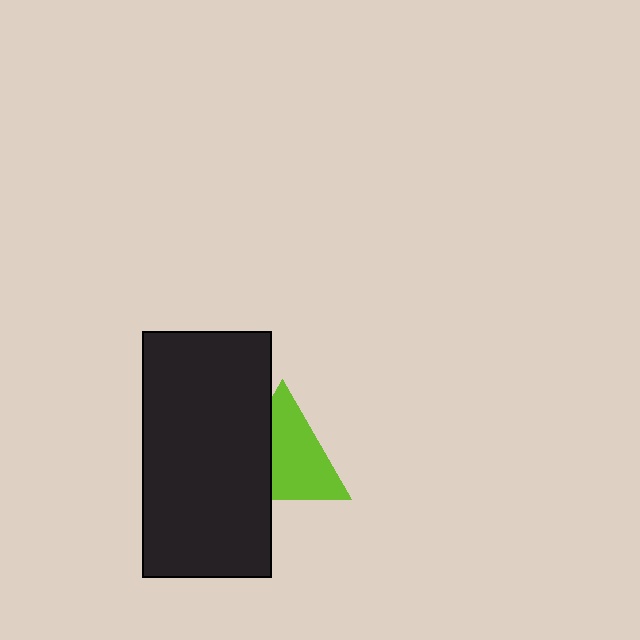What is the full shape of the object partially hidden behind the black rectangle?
The partially hidden object is a lime triangle.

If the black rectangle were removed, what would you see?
You would see the complete lime triangle.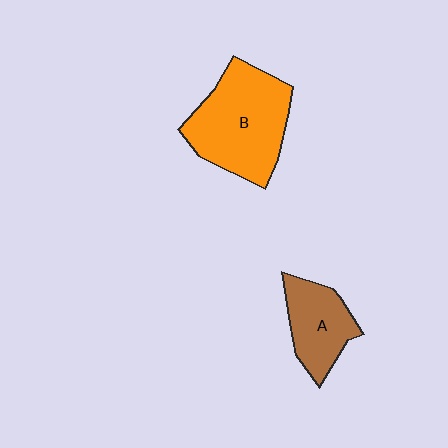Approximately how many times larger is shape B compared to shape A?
Approximately 1.8 times.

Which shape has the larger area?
Shape B (orange).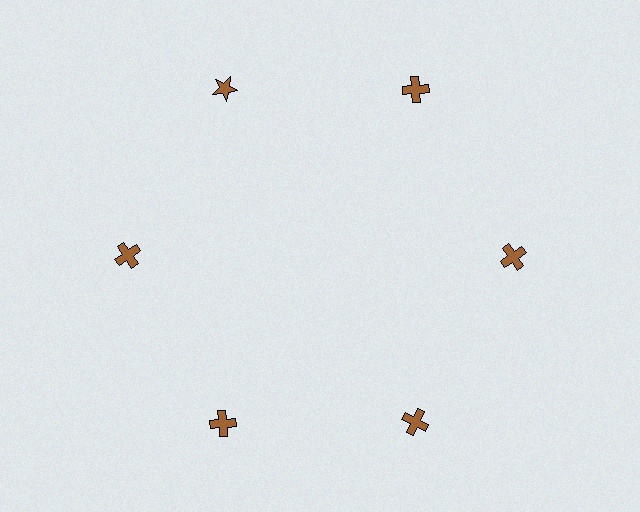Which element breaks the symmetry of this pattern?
The brown star at roughly the 11 o'clock position breaks the symmetry. All other shapes are brown crosses.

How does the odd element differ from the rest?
It has a different shape: star instead of cross.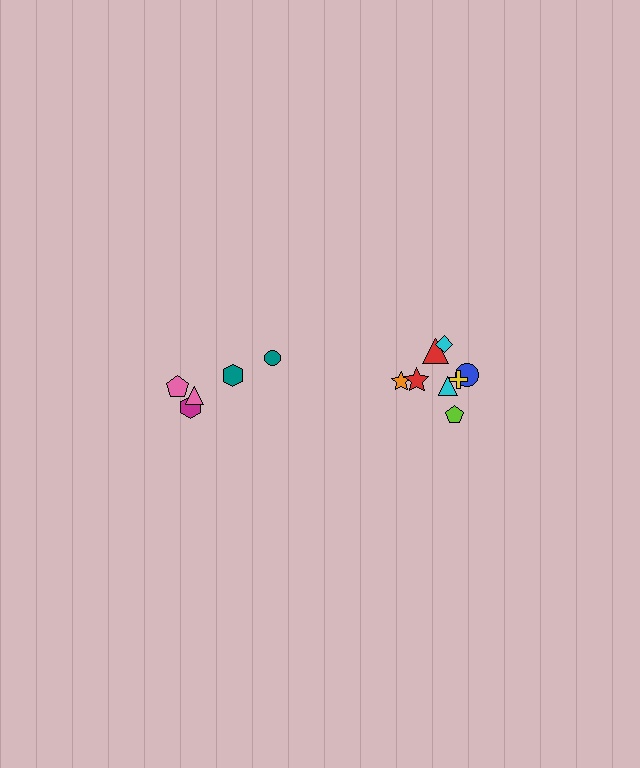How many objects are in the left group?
There are 5 objects.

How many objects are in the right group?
There are 8 objects.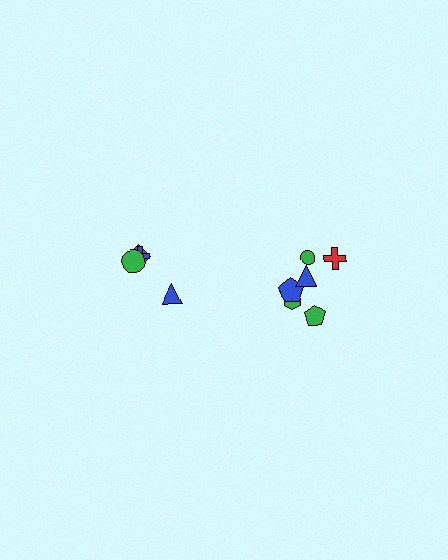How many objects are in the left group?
There are 4 objects.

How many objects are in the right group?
There are 6 objects.